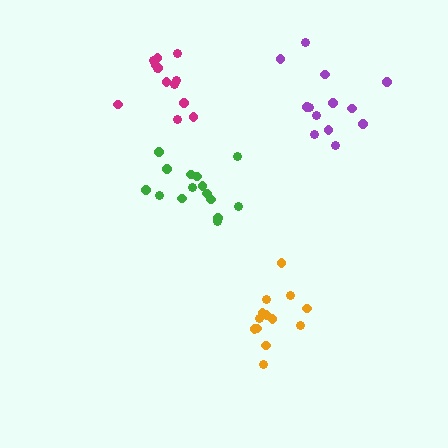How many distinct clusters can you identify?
There are 4 distinct clusters.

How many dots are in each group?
Group 1: 15 dots, Group 2: 13 dots, Group 3: 13 dots, Group 4: 13 dots (54 total).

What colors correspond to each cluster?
The clusters are colored: green, magenta, orange, purple.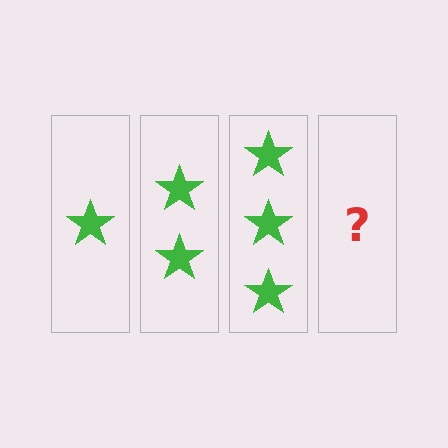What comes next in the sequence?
The next element should be 4 stars.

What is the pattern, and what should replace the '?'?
The pattern is that each step adds one more star. The '?' should be 4 stars.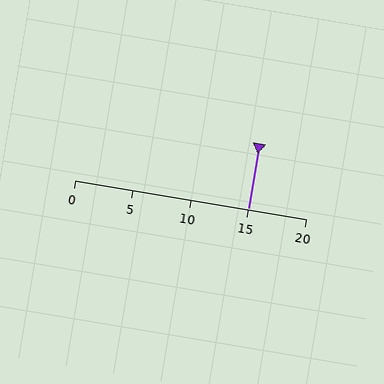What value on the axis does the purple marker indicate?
The marker indicates approximately 15.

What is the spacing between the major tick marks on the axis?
The major ticks are spaced 5 apart.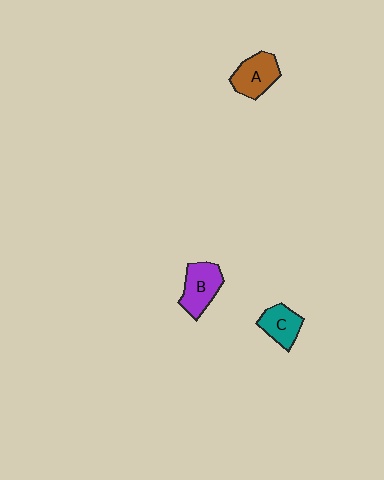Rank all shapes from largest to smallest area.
From largest to smallest: B (purple), A (brown), C (teal).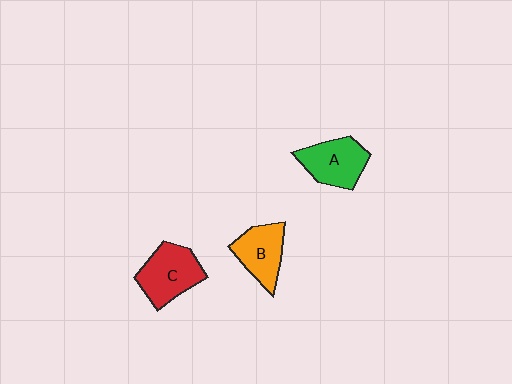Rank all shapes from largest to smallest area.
From largest to smallest: C (red), A (green), B (orange).